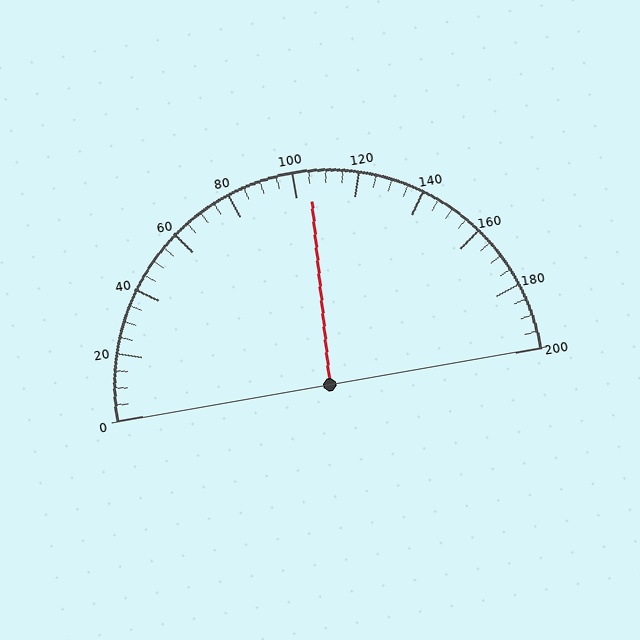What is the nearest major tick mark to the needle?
The nearest major tick mark is 100.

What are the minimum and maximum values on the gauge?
The gauge ranges from 0 to 200.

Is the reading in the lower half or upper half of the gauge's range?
The reading is in the upper half of the range (0 to 200).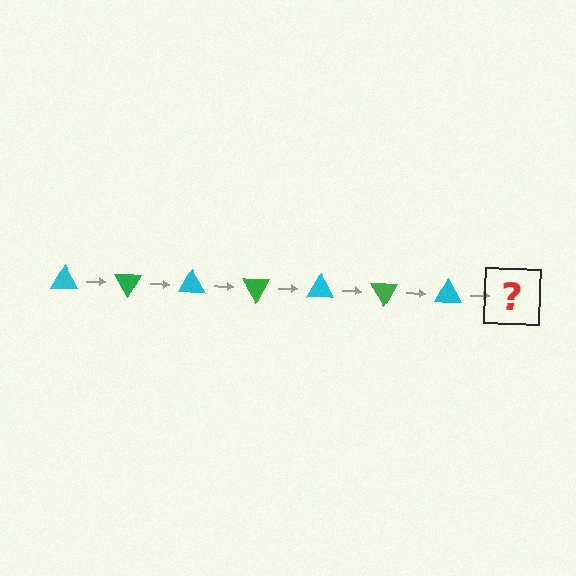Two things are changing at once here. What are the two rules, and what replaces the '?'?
The two rules are that it rotates 60 degrees each step and the color cycles through cyan and green. The '?' should be a green triangle, rotated 420 degrees from the start.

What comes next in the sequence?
The next element should be a green triangle, rotated 420 degrees from the start.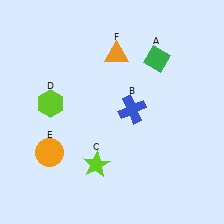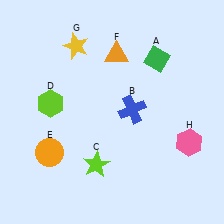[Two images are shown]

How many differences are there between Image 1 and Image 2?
There are 2 differences between the two images.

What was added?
A yellow star (G), a pink hexagon (H) were added in Image 2.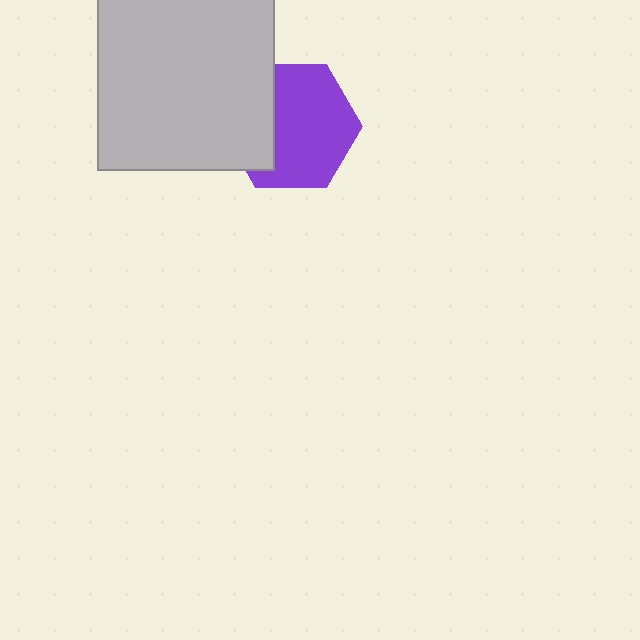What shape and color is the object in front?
The object in front is a light gray square.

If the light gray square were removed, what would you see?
You would see the complete purple hexagon.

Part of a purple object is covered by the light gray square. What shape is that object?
It is a hexagon.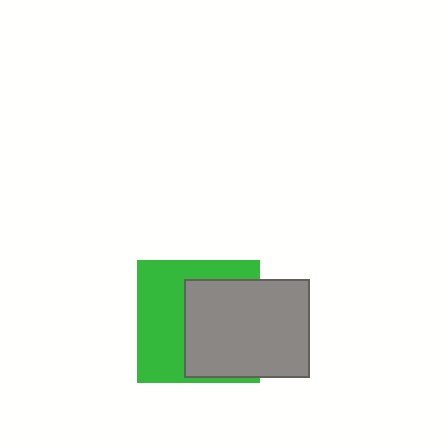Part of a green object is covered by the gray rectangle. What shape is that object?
It is a square.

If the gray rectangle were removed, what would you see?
You would see the complete green square.